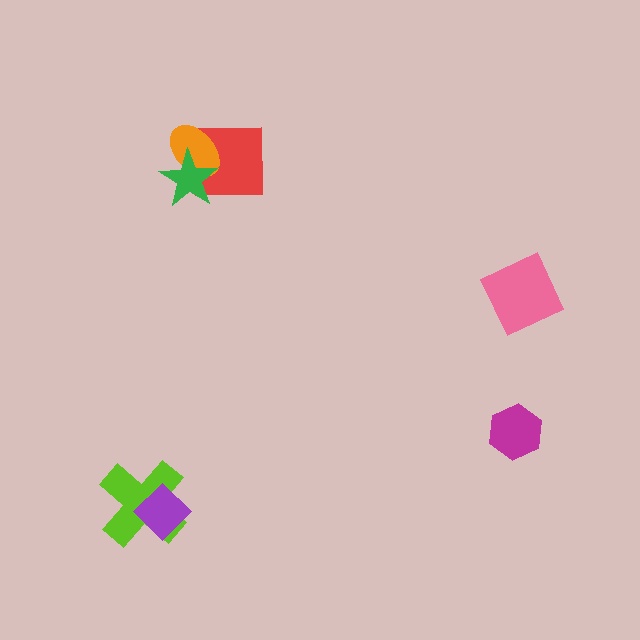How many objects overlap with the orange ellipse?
2 objects overlap with the orange ellipse.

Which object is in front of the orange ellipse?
The green star is in front of the orange ellipse.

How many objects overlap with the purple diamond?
1 object overlaps with the purple diamond.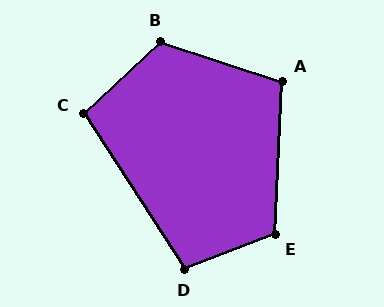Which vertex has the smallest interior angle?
C, at approximately 100 degrees.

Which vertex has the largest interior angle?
B, at approximately 120 degrees.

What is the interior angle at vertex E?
Approximately 114 degrees (obtuse).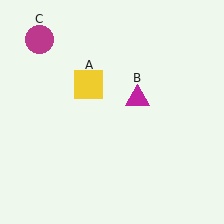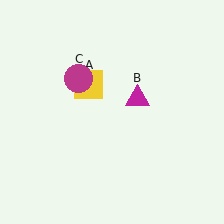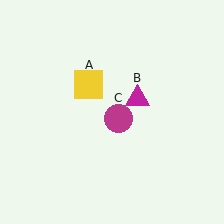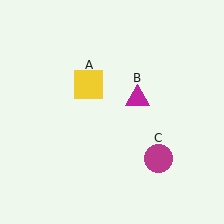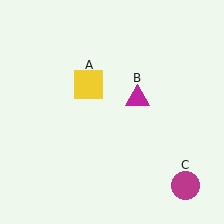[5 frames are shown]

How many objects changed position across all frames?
1 object changed position: magenta circle (object C).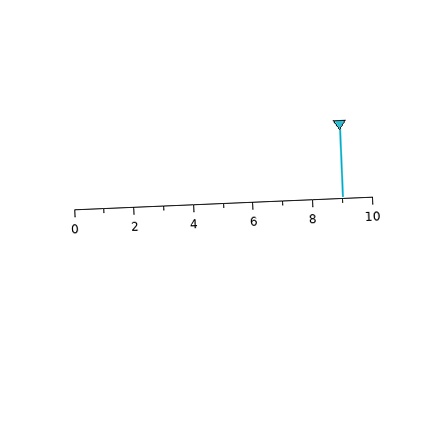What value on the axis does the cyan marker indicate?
The marker indicates approximately 9.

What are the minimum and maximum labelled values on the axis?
The axis runs from 0 to 10.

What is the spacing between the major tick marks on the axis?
The major ticks are spaced 2 apart.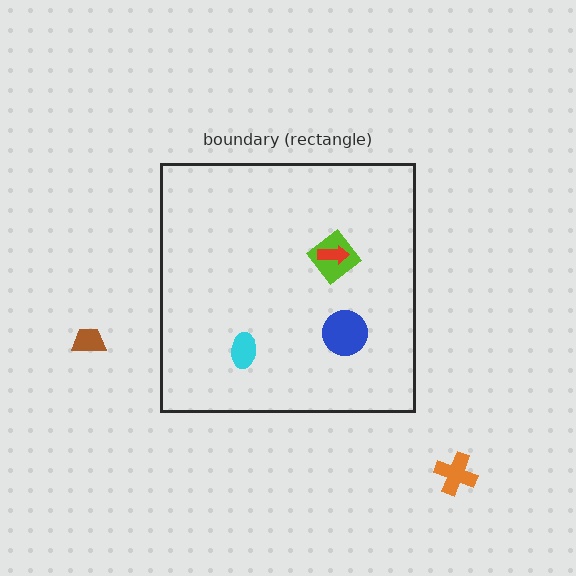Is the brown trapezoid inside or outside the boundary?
Outside.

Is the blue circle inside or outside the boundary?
Inside.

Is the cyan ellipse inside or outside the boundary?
Inside.